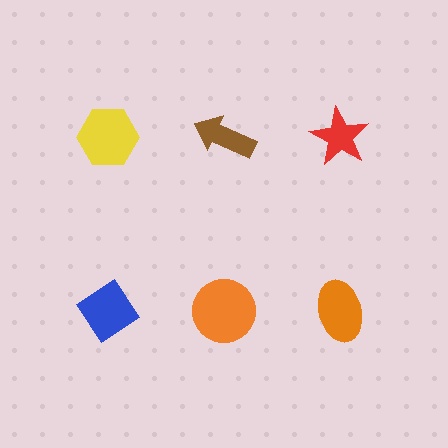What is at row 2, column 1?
A blue diamond.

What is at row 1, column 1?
A yellow hexagon.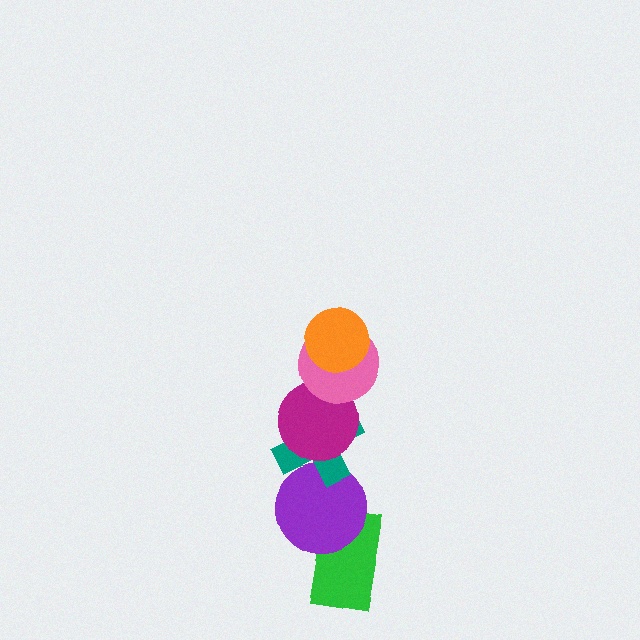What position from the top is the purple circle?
The purple circle is 5th from the top.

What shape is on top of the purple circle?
The teal cross is on top of the purple circle.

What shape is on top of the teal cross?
The magenta circle is on top of the teal cross.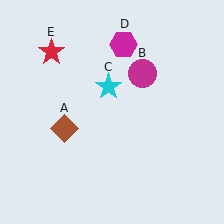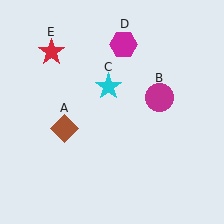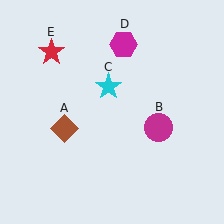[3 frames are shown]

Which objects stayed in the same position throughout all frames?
Brown diamond (object A) and cyan star (object C) and magenta hexagon (object D) and red star (object E) remained stationary.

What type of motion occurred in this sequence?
The magenta circle (object B) rotated clockwise around the center of the scene.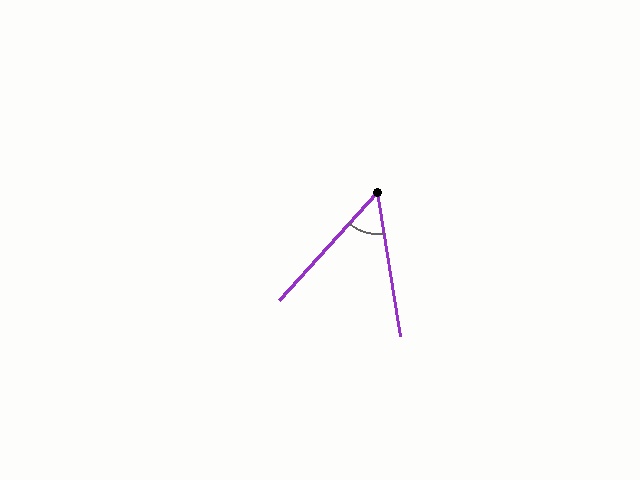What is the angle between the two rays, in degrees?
Approximately 52 degrees.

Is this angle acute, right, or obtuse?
It is acute.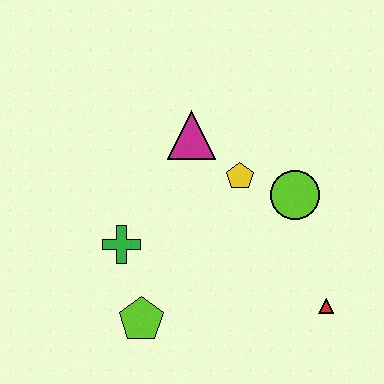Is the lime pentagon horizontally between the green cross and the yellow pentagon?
Yes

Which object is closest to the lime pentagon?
The green cross is closest to the lime pentagon.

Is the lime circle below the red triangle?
No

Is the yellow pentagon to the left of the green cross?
No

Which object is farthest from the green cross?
The red triangle is farthest from the green cross.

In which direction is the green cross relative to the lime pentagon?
The green cross is above the lime pentagon.